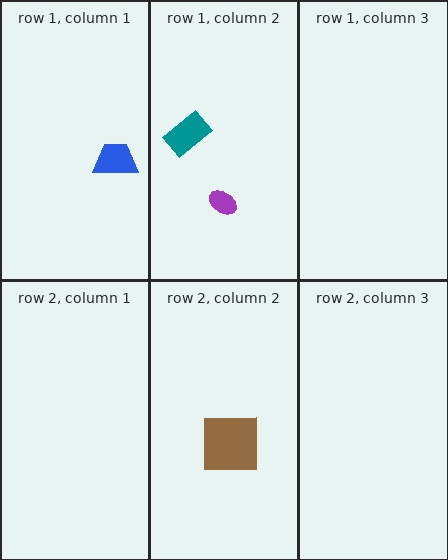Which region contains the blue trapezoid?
The row 1, column 1 region.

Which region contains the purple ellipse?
The row 1, column 2 region.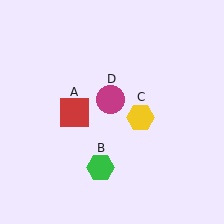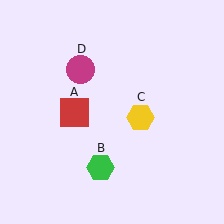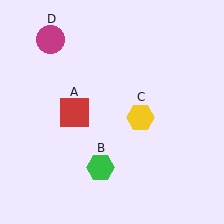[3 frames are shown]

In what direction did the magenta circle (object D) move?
The magenta circle (object D) moved up and to the left.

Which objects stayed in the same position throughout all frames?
Red square (object A) and green hexagon (object B) and yellow hexagon (object C) remained stationary.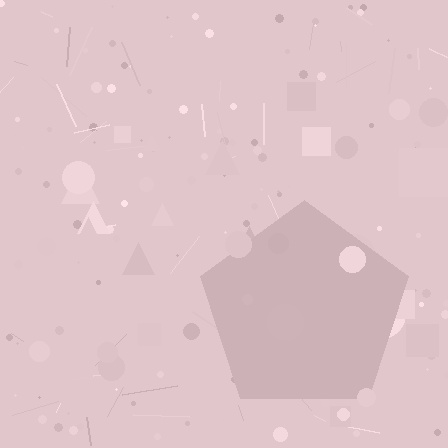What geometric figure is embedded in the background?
A pentagon is embedded in the background.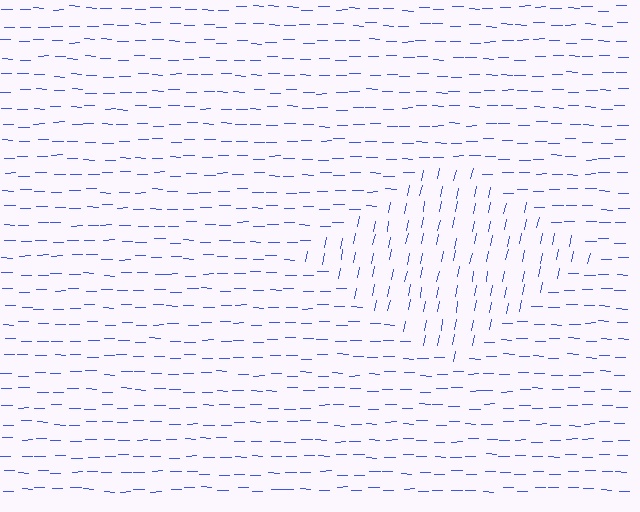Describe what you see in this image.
The image is filled with small blue line segments. A diamond region in the image has lines oriented differently from the surrounding lines, creating a visible texture boundary.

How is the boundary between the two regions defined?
The boundary is defined purely by a change in line orientation (approximately 79 degrees difference). All lines are the same color and thickness.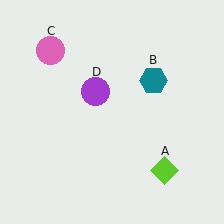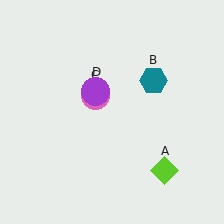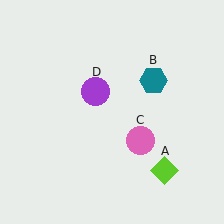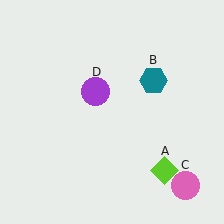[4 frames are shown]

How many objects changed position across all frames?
1 object changed position: pink circle (object C).